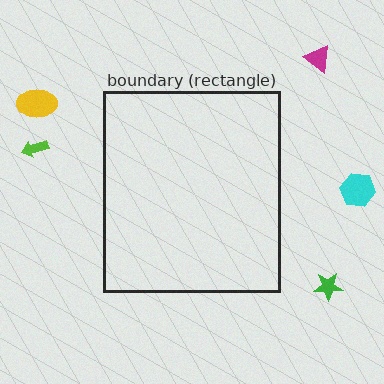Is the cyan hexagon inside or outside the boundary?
Outside.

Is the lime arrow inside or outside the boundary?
Outside.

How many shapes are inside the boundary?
0 inside, 5 outside.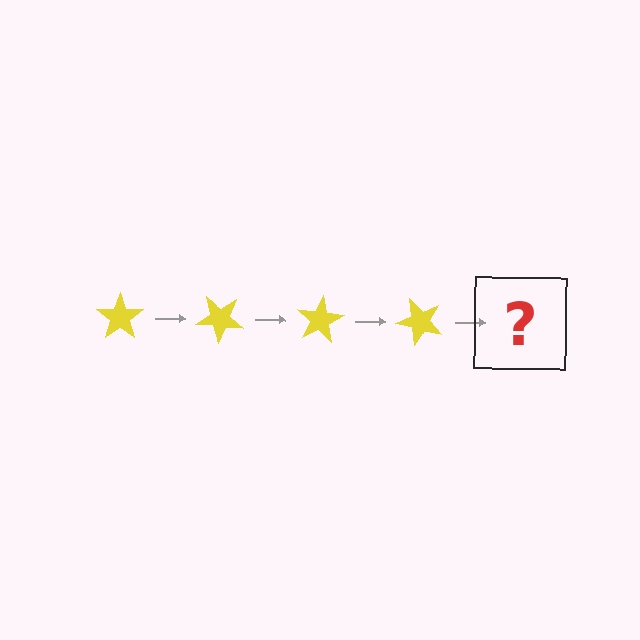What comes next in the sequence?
The next element should be a yellow star rotated 160 degrees.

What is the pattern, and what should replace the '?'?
The pattern is that the star rotates 40 degrees each step. The '?' should be a yellow star rotated 160 degrees.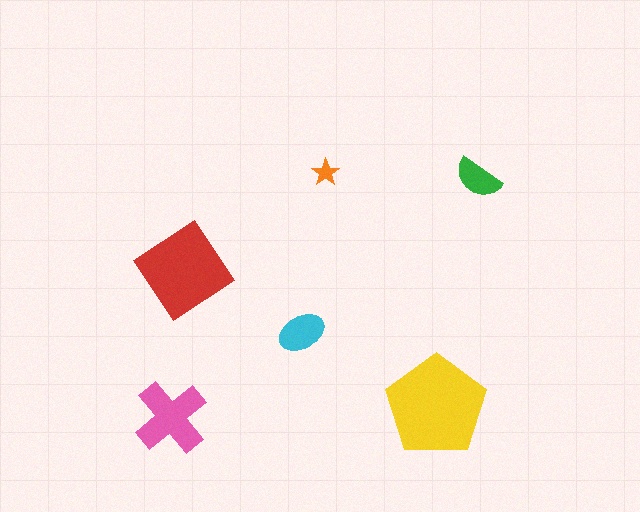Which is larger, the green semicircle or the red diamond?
The red diamond.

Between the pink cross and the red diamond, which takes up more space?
The red diamond.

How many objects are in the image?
There are 6 objects in the image.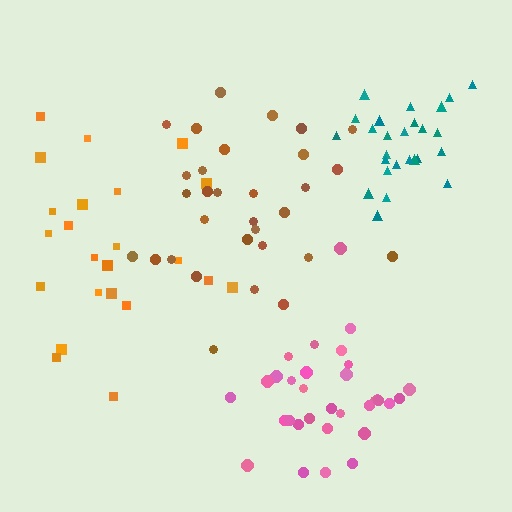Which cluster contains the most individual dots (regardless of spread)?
Pink (32).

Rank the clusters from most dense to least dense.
teal, pink, brown, orange.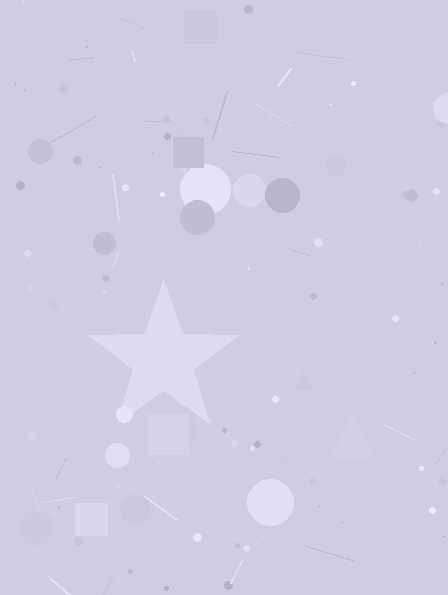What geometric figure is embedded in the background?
A star is embedded in the background.